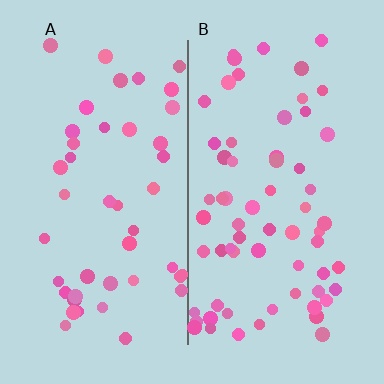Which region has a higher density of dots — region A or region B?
B (the right).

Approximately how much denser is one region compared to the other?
Approximately 1.5× — region B over region A.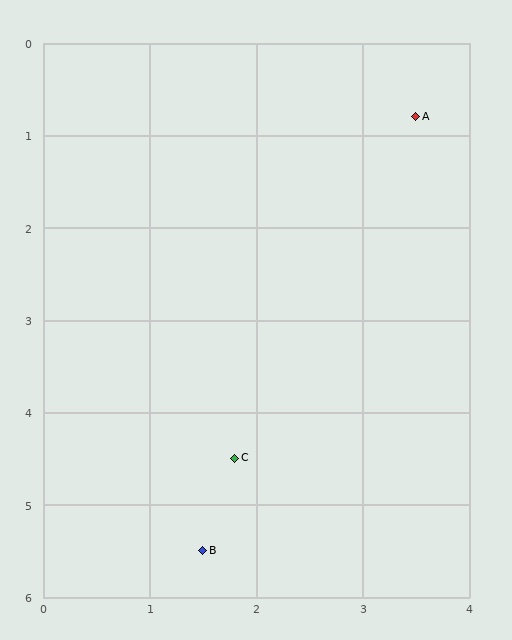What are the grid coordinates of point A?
Point A is at approximately (3.5, 0.8).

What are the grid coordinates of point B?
Point B is at approximately (1.5, 5.5).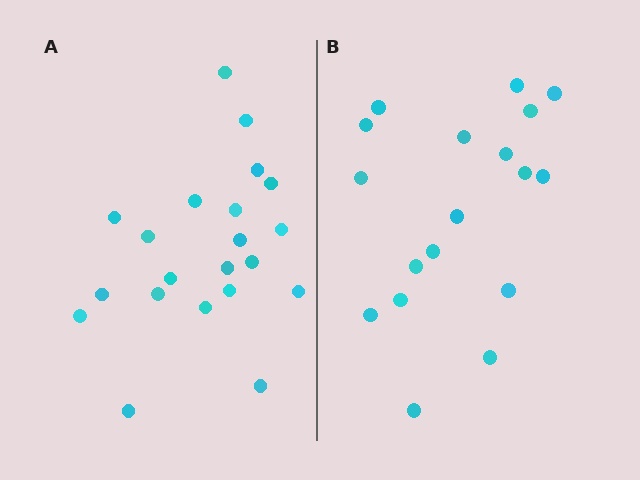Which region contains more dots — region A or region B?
Region A (the left region) has more dots.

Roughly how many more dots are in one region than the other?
Region A has just a few more — roughly 2 or 3 more dots than region B.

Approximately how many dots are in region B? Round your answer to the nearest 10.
About 20 dots. (The exact count is 18, which rounds to 20.)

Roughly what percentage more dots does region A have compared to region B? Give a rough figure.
About 15% more.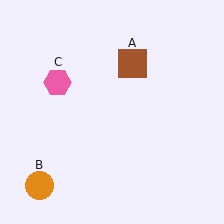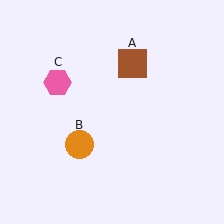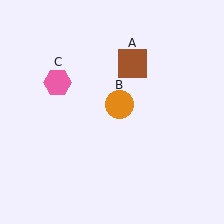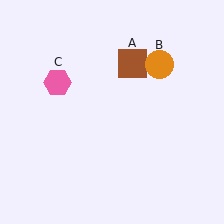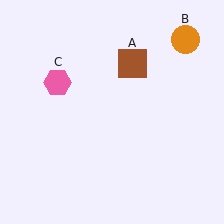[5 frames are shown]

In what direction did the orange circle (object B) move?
The orange circle (object B) moved up and to the right.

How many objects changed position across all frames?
1 object changed position: orange circle (object B).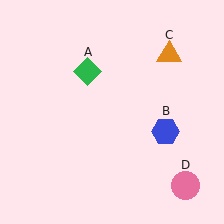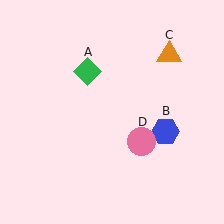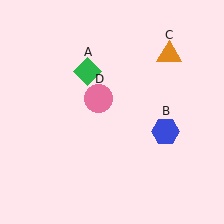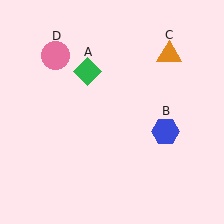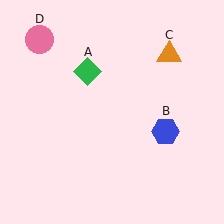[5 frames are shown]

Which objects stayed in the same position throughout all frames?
Green diamond (object A) and blue hexagon (object B) and orange triangle (object C) remained stationary.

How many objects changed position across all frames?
1 object changed position: pink circle (object D).